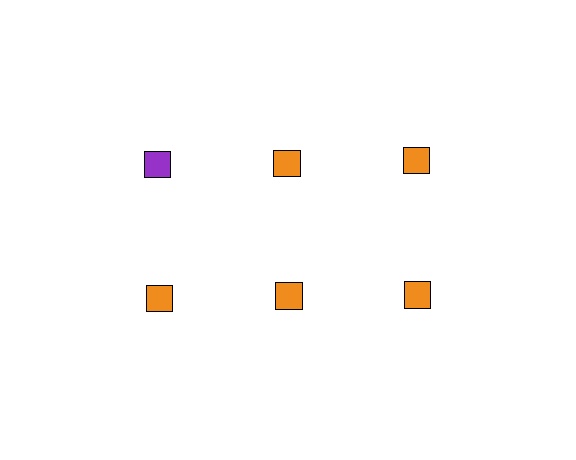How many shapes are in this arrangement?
There are 6 shapes arranged in a grid pattern.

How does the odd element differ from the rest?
It has a different color: purple instead of orange.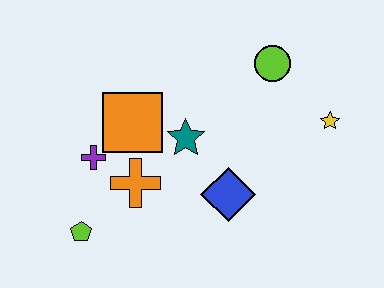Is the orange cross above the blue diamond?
Yes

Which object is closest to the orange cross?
The purple cross is closest to the orange cross.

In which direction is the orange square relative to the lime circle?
The orange square is to the left of the lime circle.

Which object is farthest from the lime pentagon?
The yellow star is farthest from the lime pentagon.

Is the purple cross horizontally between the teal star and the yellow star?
No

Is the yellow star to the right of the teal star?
Yes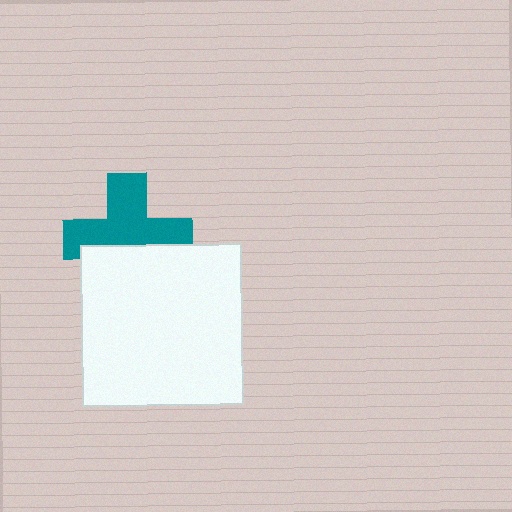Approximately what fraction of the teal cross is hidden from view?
Roughly 38% of the teal cross is hidden behind the white square.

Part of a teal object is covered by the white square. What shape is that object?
It is a cross.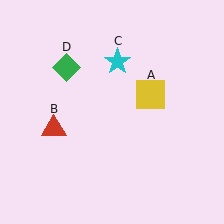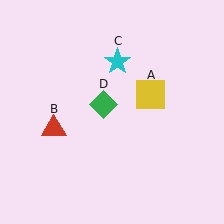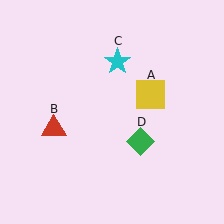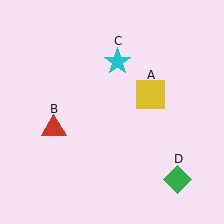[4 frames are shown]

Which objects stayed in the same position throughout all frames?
Yellow square (object A) and red triangle (object B) and cyan star (object C) remained stationary.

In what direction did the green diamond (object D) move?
The green diamond (object D) moved down and to the right.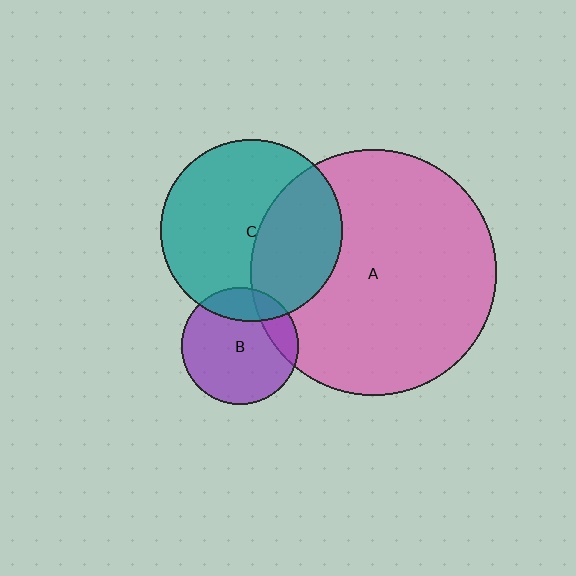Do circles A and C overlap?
Yes.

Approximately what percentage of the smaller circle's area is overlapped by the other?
Approximately 40%.